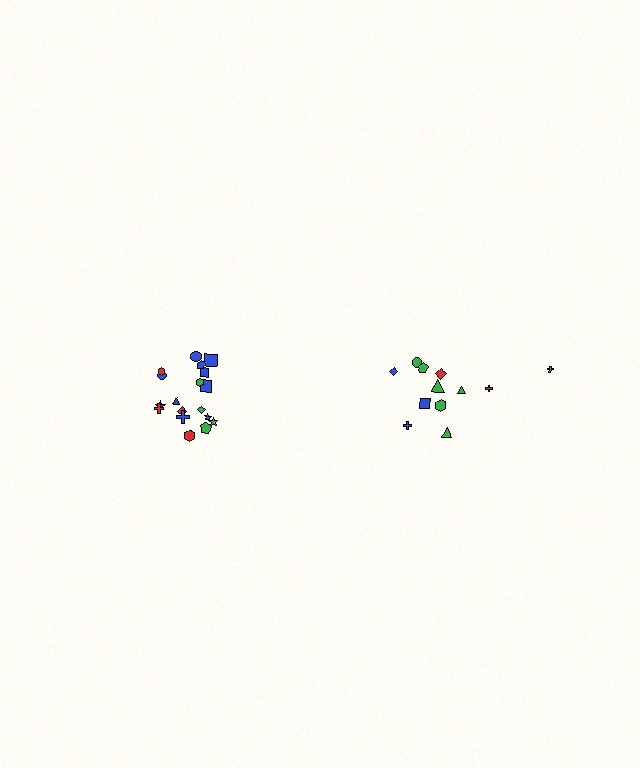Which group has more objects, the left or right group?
The left group.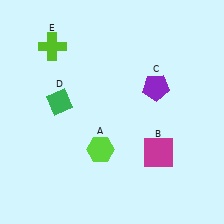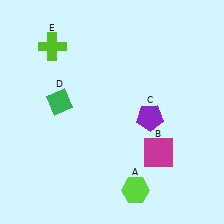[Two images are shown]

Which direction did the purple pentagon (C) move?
The purple pentagon (C) moved down.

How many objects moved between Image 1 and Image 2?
2 objects moved between the two images.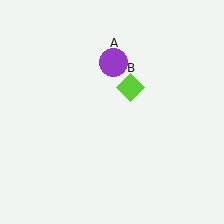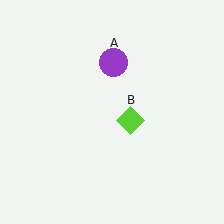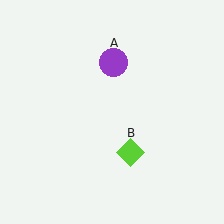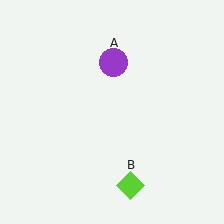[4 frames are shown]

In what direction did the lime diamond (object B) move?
The lime diamond (object B) moved down.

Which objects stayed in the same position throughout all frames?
Purple circle (object A) remained stationary.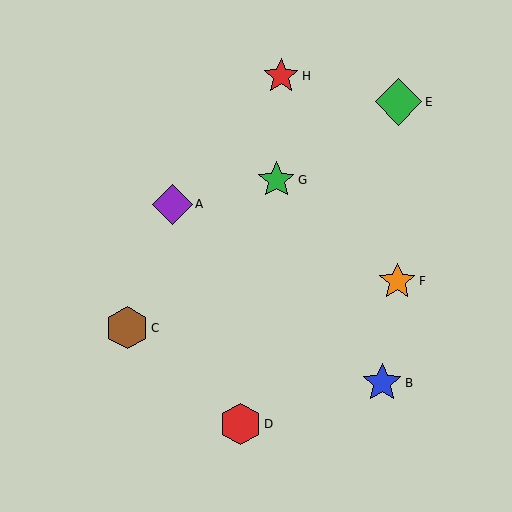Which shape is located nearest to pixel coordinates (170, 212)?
The purple diamond (labeled A) at (172, 204) is nearest to that location.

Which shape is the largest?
The green diamond (labeled E) is the largest.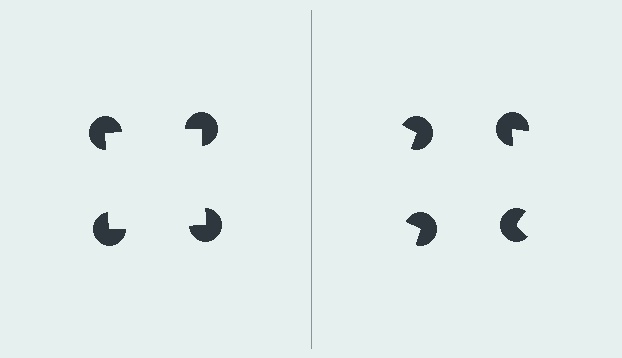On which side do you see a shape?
An illusory square appears on the left side. On the right side the wedge cuts are rotated, so no coherent shape forms.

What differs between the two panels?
The pac-man discs are positioned identically on both sides; only the wedge orientations differ. On the left they align to a square; on the right they are misaligned.